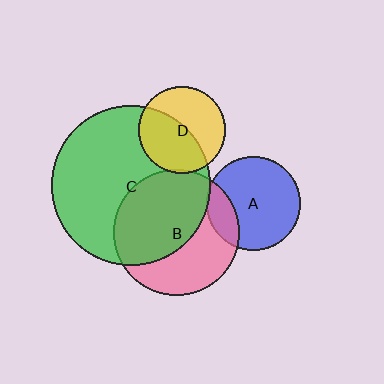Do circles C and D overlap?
Yes.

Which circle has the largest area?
Circle C (green).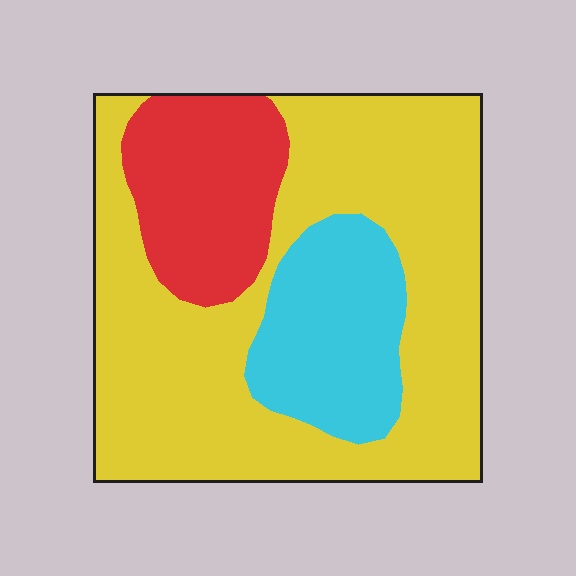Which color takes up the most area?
Yellow, at roughly 65%.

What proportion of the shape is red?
Red covers 19% of the shape.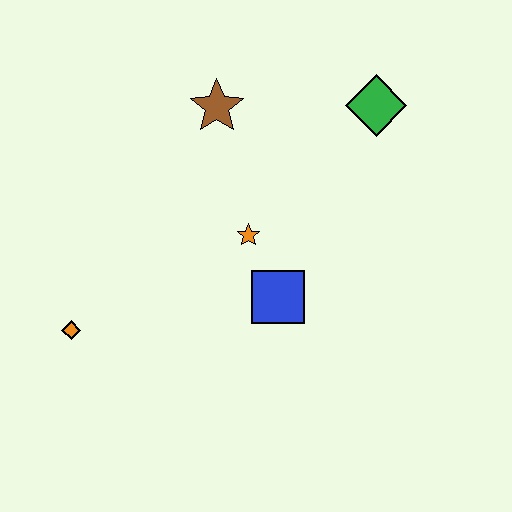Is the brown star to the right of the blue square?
No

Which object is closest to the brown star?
The orange star is closest to the brown star.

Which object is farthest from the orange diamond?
The green diamond is farthest from the orange diamond.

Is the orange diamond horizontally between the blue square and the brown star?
No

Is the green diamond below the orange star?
No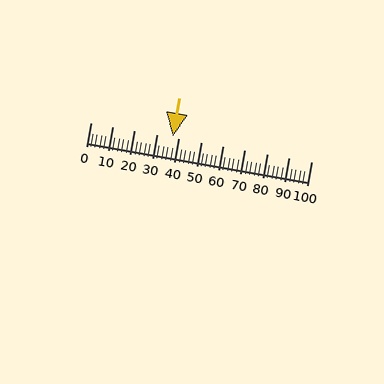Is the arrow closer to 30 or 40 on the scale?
The arrow is closer to 40.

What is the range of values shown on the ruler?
The ruler shows values from 0 to 100.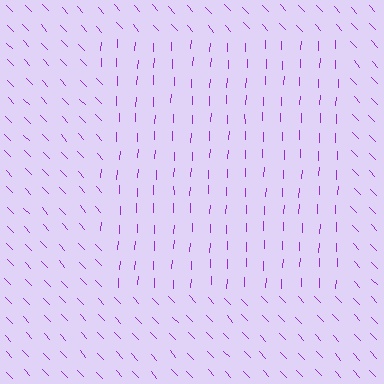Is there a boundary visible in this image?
Yes, there is a texture boundary formed by a change in line orientation.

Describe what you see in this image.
The image is filled with small purple line segments. A rectangle region in the image has lines oriented differently from the surrounding lines, creating a visible texture boundary.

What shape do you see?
I see a rectangle.